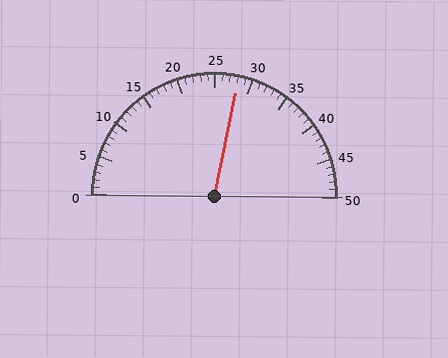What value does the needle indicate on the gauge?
The needle indicates approximately 28.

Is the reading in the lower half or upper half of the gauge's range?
The reading is in the upper half of the range (0 to 50).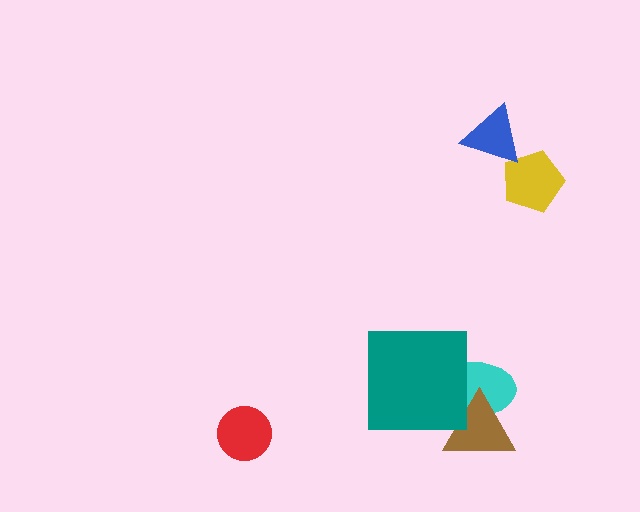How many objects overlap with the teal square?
2 objects overlap with the teal square.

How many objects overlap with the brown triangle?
2 objects overlap with the brown triangle.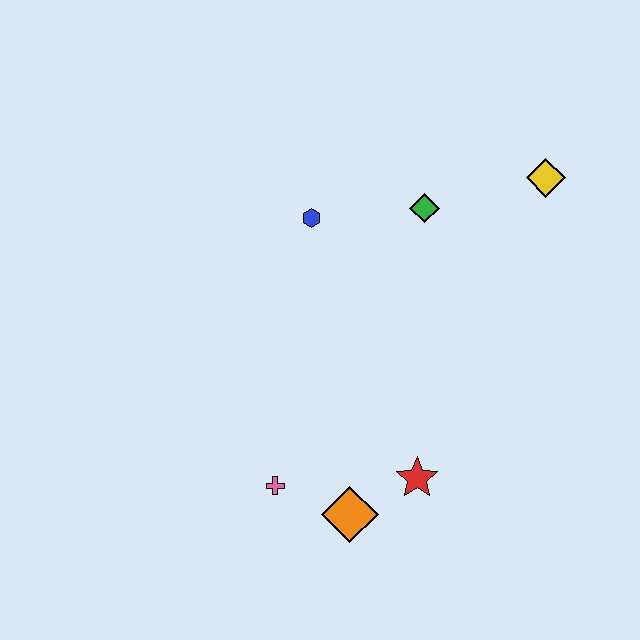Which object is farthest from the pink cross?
The yellow diamond is farthest from the pink cross.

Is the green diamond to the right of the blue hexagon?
Yes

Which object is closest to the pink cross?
The orange diamond is closest to the pink cross.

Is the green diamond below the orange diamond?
No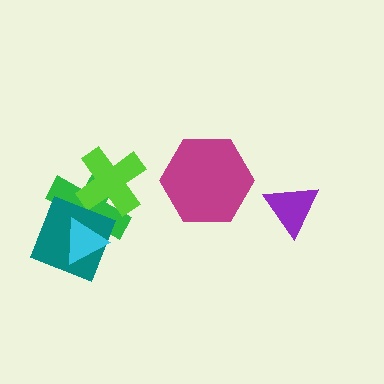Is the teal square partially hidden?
Yes, it is partially covered by another shape.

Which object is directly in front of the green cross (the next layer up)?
The lime cross is directly in front of the green cross.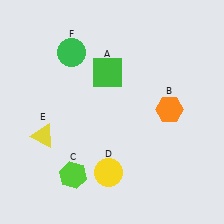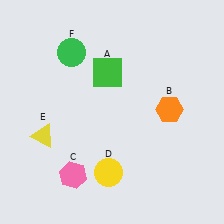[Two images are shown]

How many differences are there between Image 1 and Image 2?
There is 1 difference between the two images.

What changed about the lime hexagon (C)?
In Image 1, C is lime. In Image 2, it changed to pink.